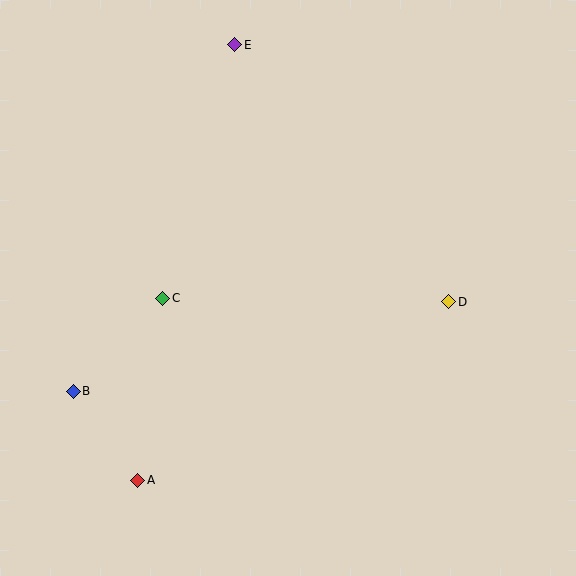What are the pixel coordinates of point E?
Point E is at (235, 45).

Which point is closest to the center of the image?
Point C at (163, 298) is closest to the center.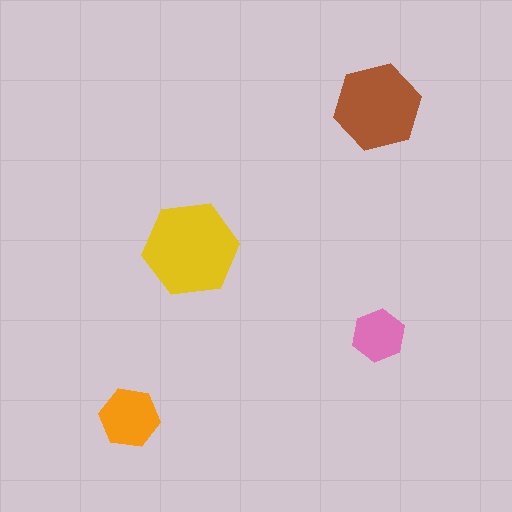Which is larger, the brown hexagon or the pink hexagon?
The brown one.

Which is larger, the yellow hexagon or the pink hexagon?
The yellow one.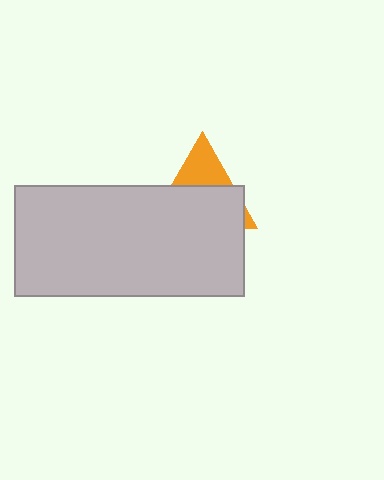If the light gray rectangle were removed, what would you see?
You would see the complete orange triangle.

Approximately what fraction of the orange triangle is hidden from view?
Roughly 66% of the orange triangle is hidden behind the light gray rectangle.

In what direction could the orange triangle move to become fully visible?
The orange triangle could move up. That would shift it out from behind the light gray rectangle entirely.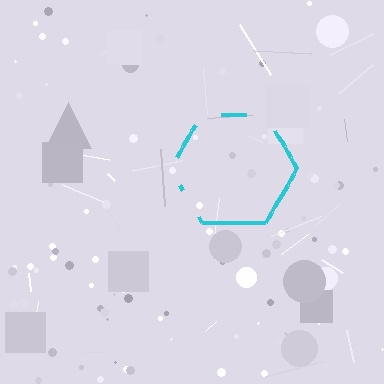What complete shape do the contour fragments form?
The contour fragments form a hexagon.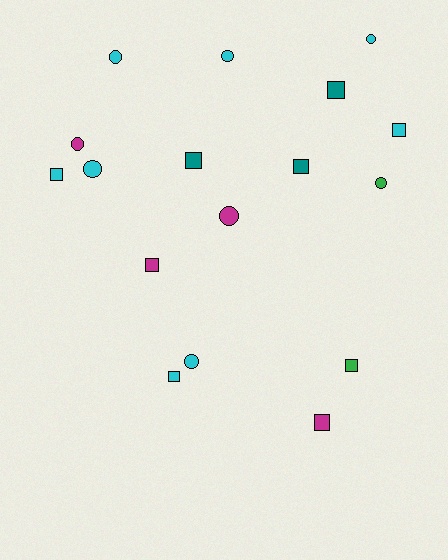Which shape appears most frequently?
Square, with 9 objects.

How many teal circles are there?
There are no teal circles.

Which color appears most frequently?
Cyan, with 8 objects.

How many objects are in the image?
There are 17 objects.